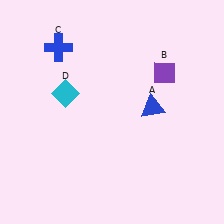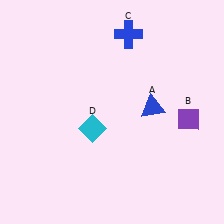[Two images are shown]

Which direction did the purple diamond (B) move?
The purple diamond (B) moved down.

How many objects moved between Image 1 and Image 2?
3 objects moved between the two images.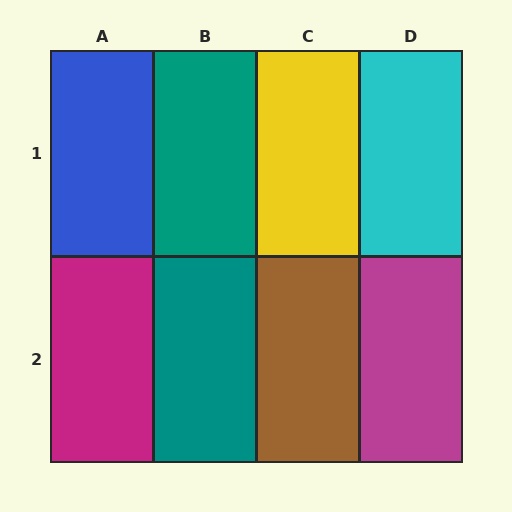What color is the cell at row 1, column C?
Yellow.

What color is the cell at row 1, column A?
Blue.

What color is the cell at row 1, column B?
Teal.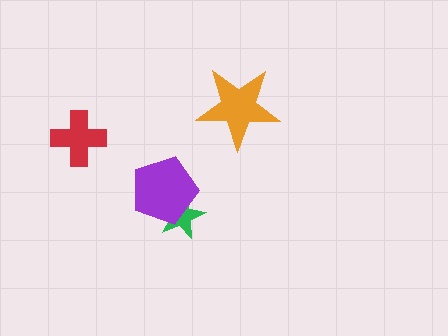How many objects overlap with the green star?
1 object overlaps with the green star.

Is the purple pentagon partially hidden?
No, no other shape covers it.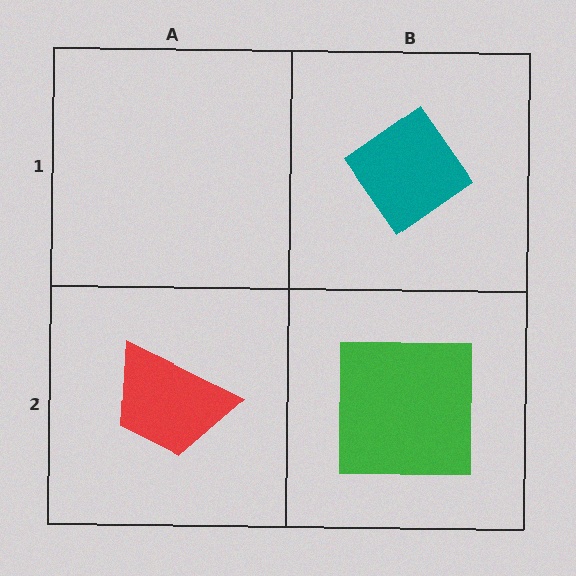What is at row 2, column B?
A green square.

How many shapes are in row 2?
2 shapes.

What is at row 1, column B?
A teal diamond.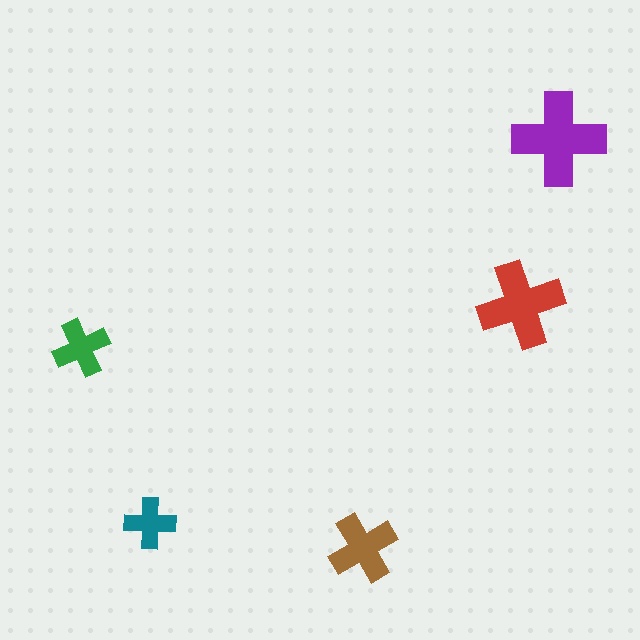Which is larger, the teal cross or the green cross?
The green one.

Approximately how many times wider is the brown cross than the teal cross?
About 1.5 times wider.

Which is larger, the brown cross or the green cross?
The brown one.